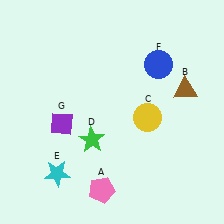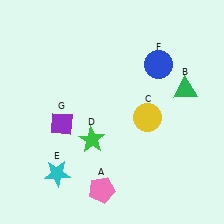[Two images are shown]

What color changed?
The triangle (B) changed from brown in Image 1 to green in Image 2.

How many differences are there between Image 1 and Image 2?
There is 1 difference between the two images.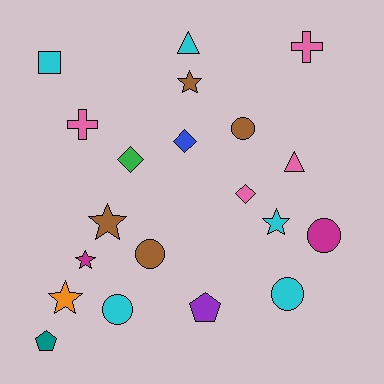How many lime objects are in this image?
There are no lime objects.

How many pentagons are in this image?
There are 2 pentagons.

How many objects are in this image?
There are 20 objects.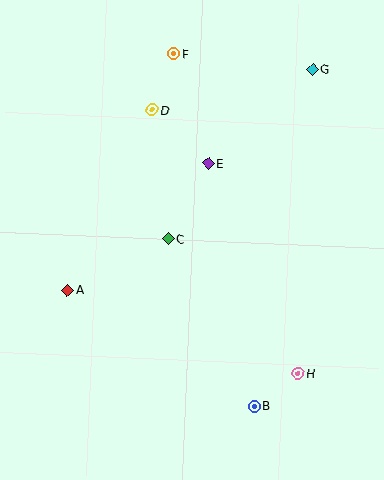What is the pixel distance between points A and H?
The distance between A and H is 245 pixels.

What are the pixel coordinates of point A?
Point A is at (68, 290).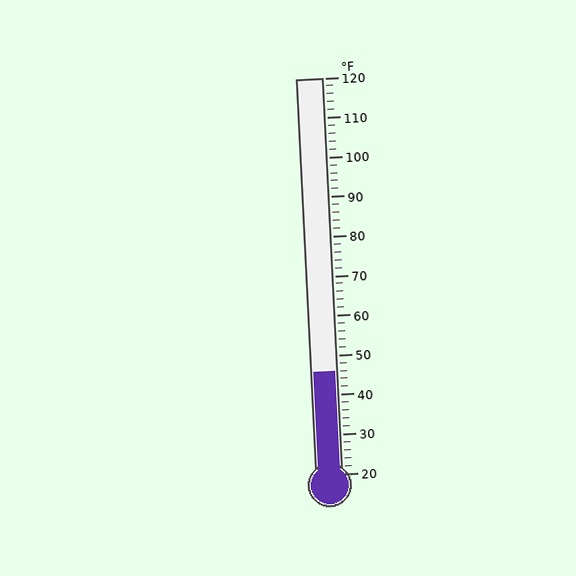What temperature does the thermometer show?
The thermometer shows approximately 46°F.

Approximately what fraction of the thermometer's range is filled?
The thermometer is filled to approximately 25% of its range.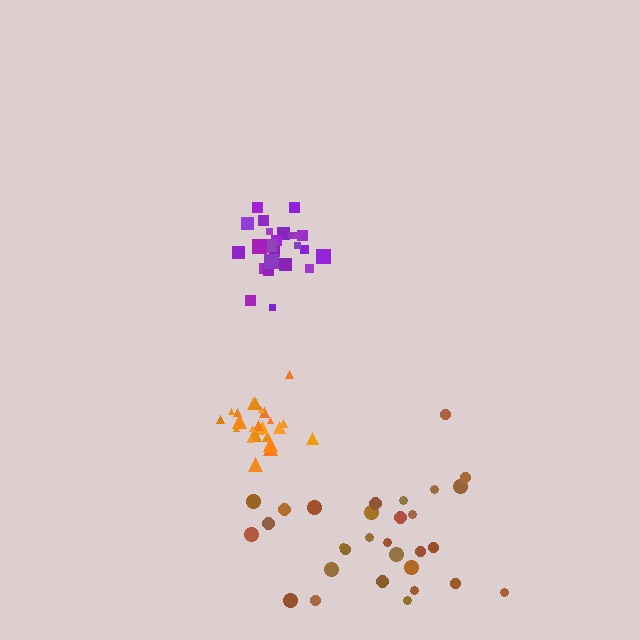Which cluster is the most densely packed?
Purple.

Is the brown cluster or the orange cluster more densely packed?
Orange.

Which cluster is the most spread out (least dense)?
Brown.